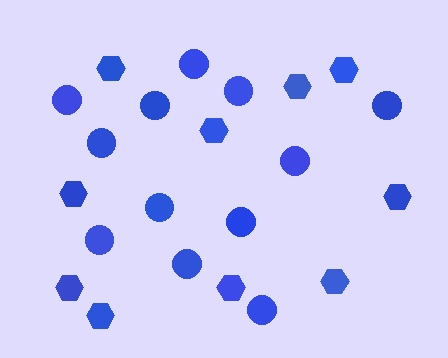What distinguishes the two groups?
There are 2 groups: one group of circles (12) and one group of hexagons (10).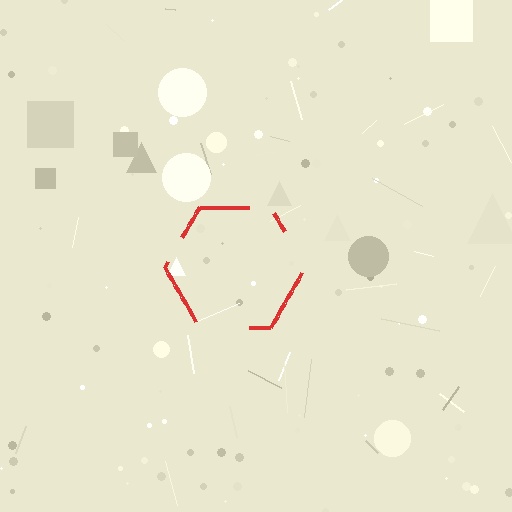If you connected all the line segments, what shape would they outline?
They would outline a hexagon.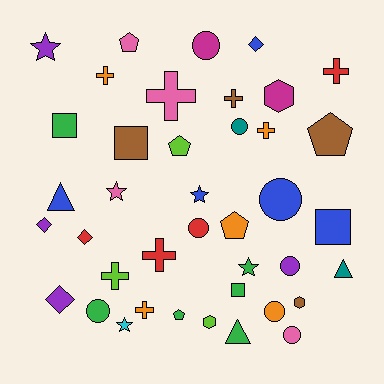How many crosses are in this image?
There are 8 crosses.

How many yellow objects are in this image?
There are no yellow objects.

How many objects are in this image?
There are 40 objects.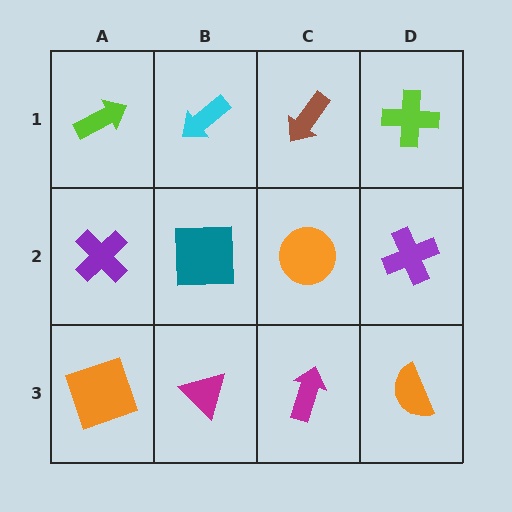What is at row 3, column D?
An orange semicircle.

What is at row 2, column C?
An orange circle.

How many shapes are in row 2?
4 shapes.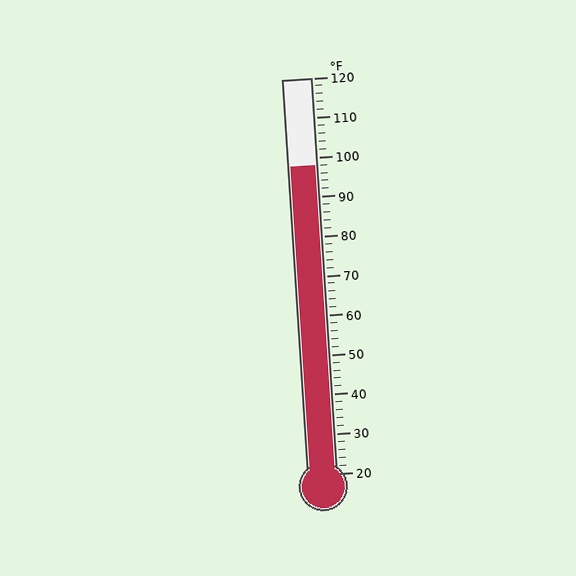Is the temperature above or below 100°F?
The temperature is below 100°F.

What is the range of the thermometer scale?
The thermometer scale ranges from 20°F to 120°F.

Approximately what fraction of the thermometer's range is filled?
The thermometer is filled to approximately 80% of its range.